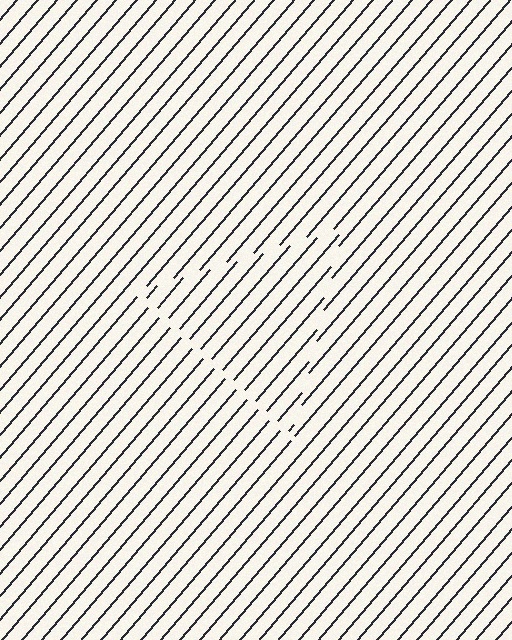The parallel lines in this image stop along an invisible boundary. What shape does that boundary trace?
An illusory triangle. The interior of the shape contains the same grating, shifted by half a period — the contour is defined by the phase discontinuity where line-ends from the inner and outer gratings abut.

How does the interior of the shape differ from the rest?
The interior of the shape contains the same grating, shifted by half a period — the contour is defined by the phase discontinuity where line-ends from the inner and outer gratings abut.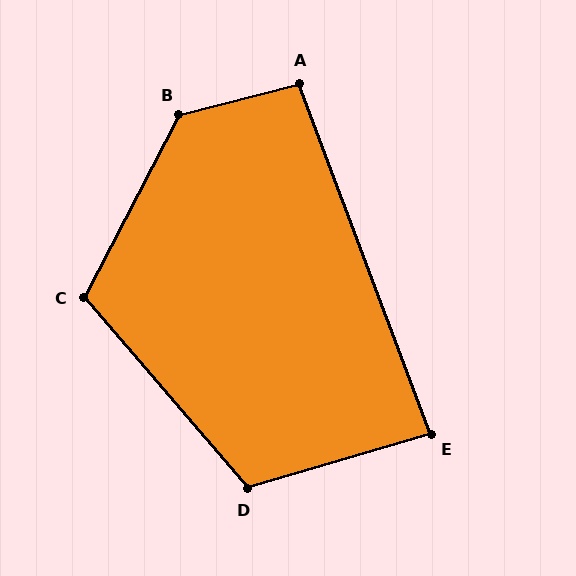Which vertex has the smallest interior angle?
E, at approximately 86 degrees.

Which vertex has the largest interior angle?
B, at approximately 132 degrees.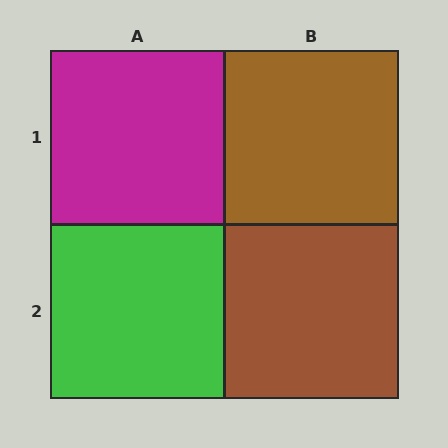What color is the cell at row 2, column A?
Green.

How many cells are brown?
2 cells are brown.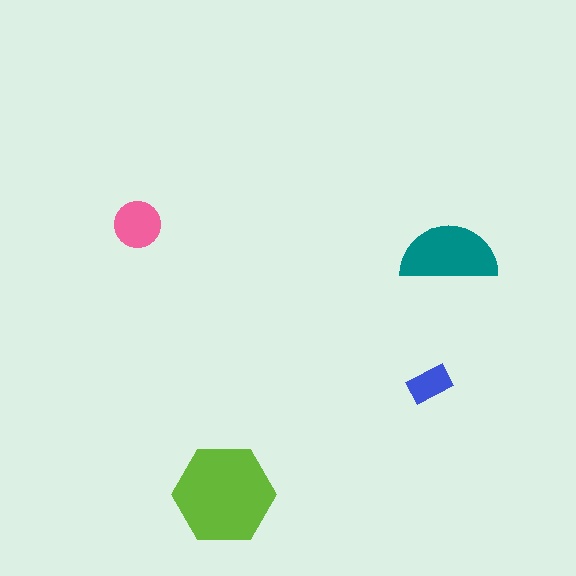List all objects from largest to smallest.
The lime hexagon, the teal semicircle, the pink circle, the blue rectangle.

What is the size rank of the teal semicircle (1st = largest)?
2nd.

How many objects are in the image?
There are 4 objects in the image.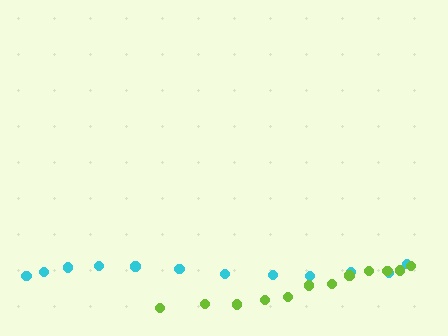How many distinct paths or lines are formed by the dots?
There are 2 distinct paths.